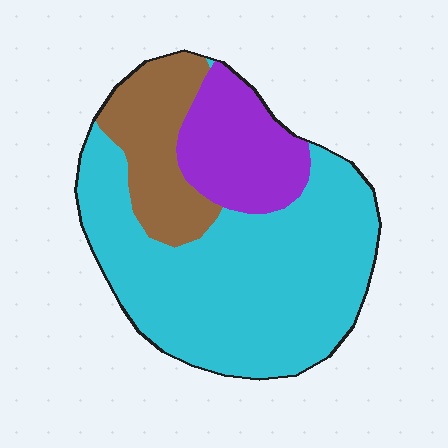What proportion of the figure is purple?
Purple takes up between a sixth and a third of the figure.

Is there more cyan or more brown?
Cyan.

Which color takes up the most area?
Cyan, at roughly 60%.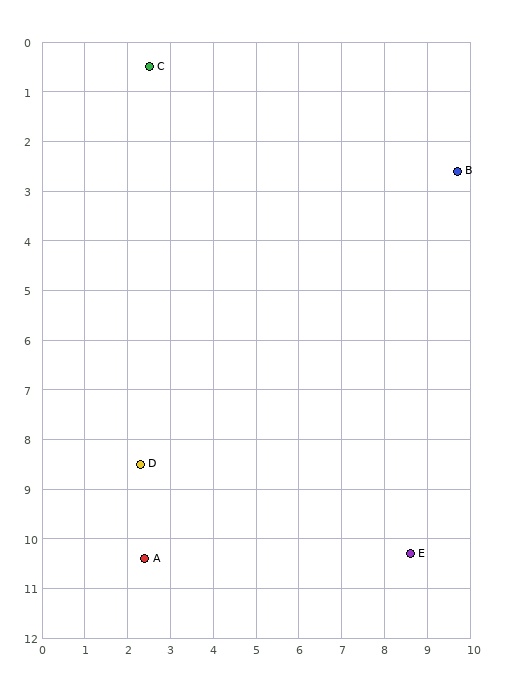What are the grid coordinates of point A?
Point A is at approximately (2.4, 10.4).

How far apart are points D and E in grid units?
Points D and E are about 6.6 grid units apart.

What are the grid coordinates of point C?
Point C is at approximately (2.5, 0.5).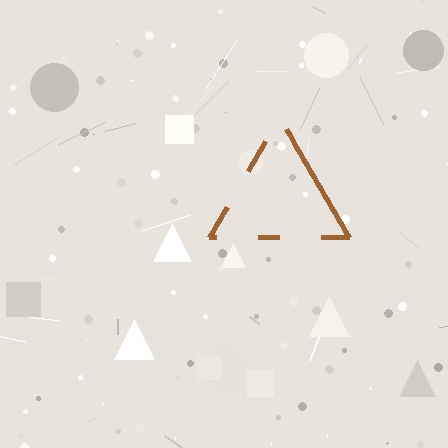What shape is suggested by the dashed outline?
The dashed outline suggests a triangle.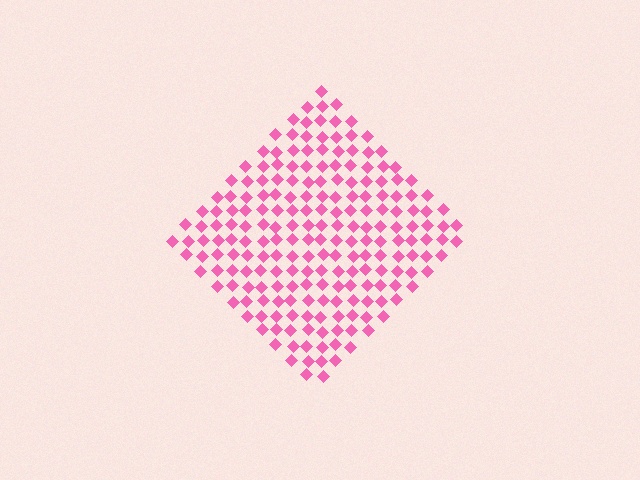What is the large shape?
The large shape is a diamond.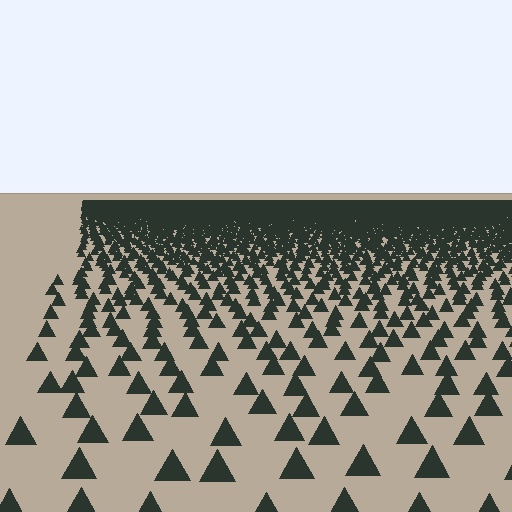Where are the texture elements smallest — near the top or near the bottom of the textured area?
Near the top.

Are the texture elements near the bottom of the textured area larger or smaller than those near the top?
Larger. Near the bottom, elements are closer to the viewer and appear at a bigger on-screen size.